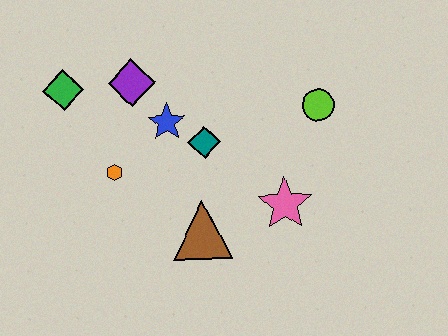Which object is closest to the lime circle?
The pink star is closest to the lime circle.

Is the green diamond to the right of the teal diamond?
No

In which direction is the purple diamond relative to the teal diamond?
The purple diamond is to the left of the teal diamond.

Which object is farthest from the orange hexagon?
The lime circle is farthest from the orange hexagon.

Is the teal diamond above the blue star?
No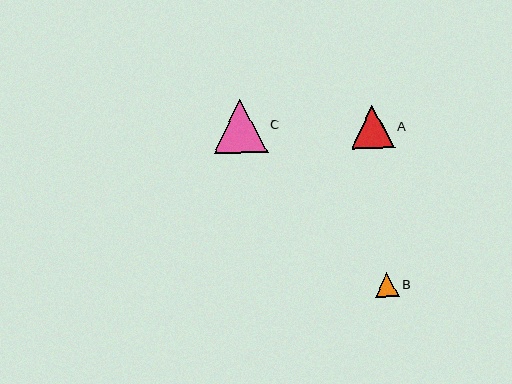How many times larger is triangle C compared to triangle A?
Triangle C is approximately 1.2 times the size of triangle A.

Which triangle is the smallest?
Triangle B is the smallest with a size of approximately 24 pixels.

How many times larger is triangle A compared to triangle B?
Triangle A is approximately 1.8 times the size of triangle B.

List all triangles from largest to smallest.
From largest to smallest: C, A, B.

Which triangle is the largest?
Triangle C is the largest with a size of approximately 54 pixels.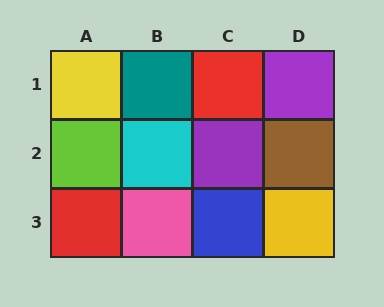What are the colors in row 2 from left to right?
Lime, cyan, purple, brown.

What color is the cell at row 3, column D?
Yellow.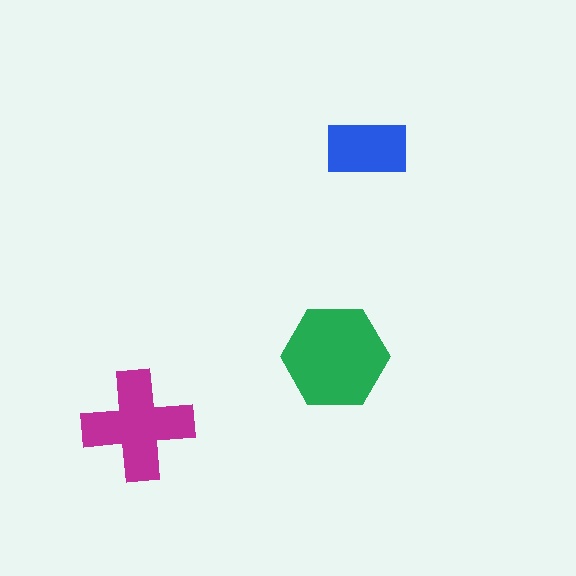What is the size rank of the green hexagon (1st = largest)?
1st.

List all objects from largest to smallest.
The green hexagon, the magenta cross, the blue rectangle.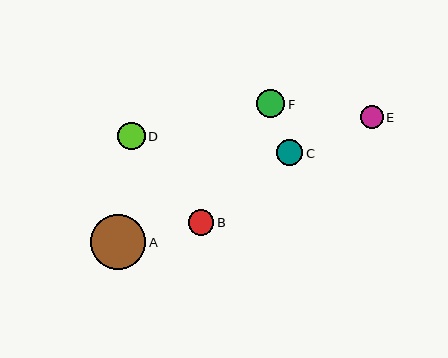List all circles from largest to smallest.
From largest to smallest: A, F, D, C, B, E.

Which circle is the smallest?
Circle E is the smallest with a size of approximately 23 pixels.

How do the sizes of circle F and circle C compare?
Circle F and circle C are approximately the same size.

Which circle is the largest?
Circle A is the largest with a size of approximately 55 pixels.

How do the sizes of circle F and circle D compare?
Circle F and circle D are approximately the same size.